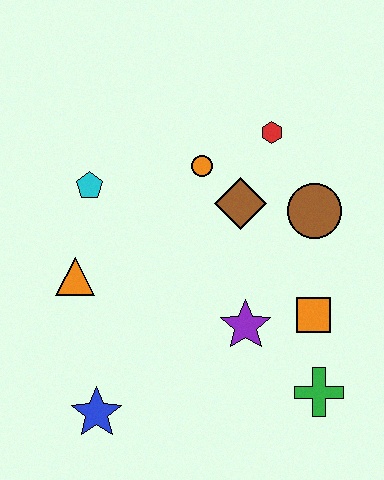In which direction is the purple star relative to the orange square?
The purple star is to the left of the orange square.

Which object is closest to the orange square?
The purple star is closest to the orange square.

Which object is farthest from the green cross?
The cyan pentagon is farthest from the green cross.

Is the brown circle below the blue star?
No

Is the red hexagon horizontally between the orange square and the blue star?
Yes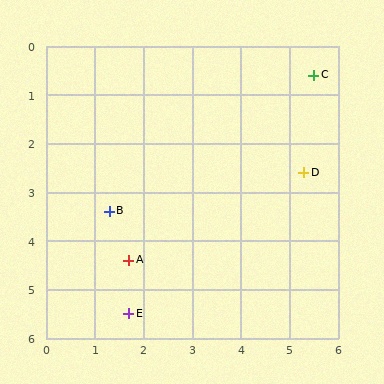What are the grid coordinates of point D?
Point D is at approximately (5.3, 2.6).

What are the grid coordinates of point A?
Point A is at approximately (1.7, 4.4).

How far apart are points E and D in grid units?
Points E and D are about 4.6 grid units apart.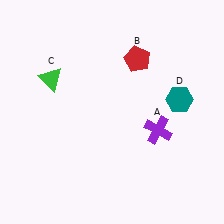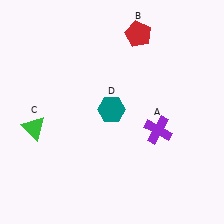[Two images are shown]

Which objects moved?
The objects that moved are: the red pentagon (B), the green triangle (C), the teal hexagon (D).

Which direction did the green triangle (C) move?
The green triangle (C) moved down.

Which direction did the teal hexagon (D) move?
The teal hexagon (D) moved left.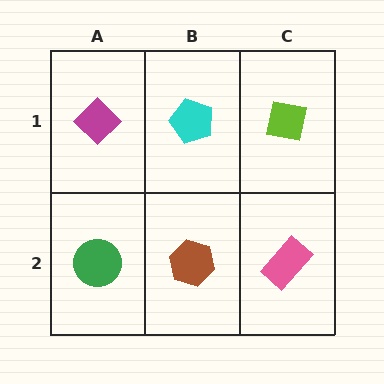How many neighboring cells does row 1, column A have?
2.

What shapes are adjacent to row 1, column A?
A green circle (row 2, column A), a cyan pentagon (row 1, column B).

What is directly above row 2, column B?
A cyan pentagon.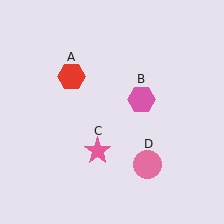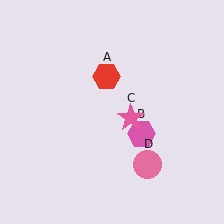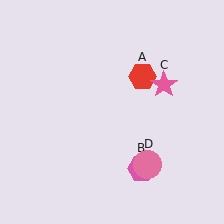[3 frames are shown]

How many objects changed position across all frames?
3 objects changed position: red hexagon (object A), pink hexagon (object B), pink star (object C).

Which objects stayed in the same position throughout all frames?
Pink circle (object D) remained stationary.